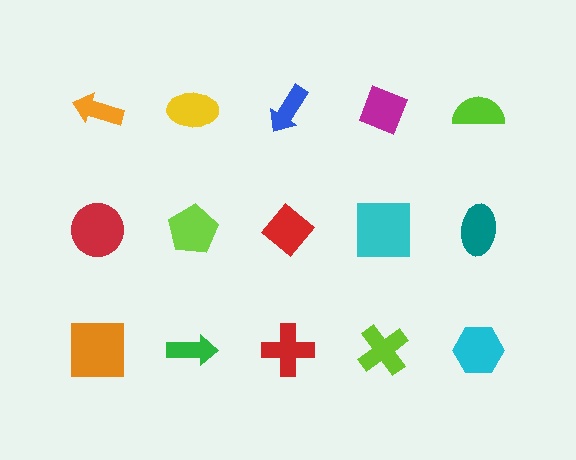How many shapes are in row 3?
5 shapes.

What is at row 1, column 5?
A lime semicircle.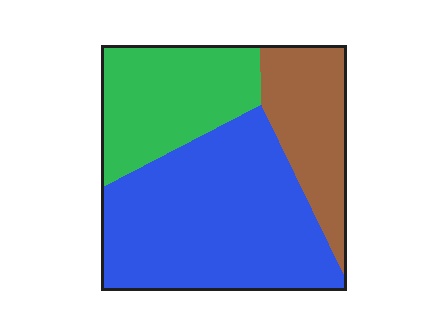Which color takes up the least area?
Brown, at roughly 20%.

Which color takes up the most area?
Blue, at roughly 50%.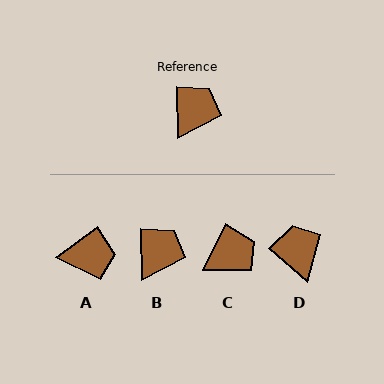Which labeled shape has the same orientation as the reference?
B.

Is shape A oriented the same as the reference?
No, it is off by about 54 degrees.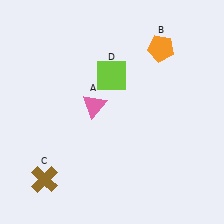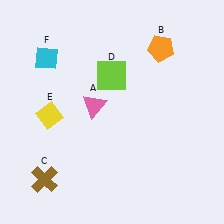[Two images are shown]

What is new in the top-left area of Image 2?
A cyan diamond (F) was added in the top-left area of Image 2.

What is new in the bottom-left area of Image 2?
A yellow diamond (E) was added in the bottom-left area of Image 2.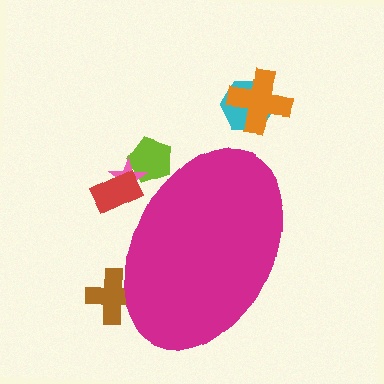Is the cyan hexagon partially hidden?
No, the cyan hexagon is fully visible.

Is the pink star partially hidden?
Yes, the pink star is partially hidden behind the magenta ellipse.